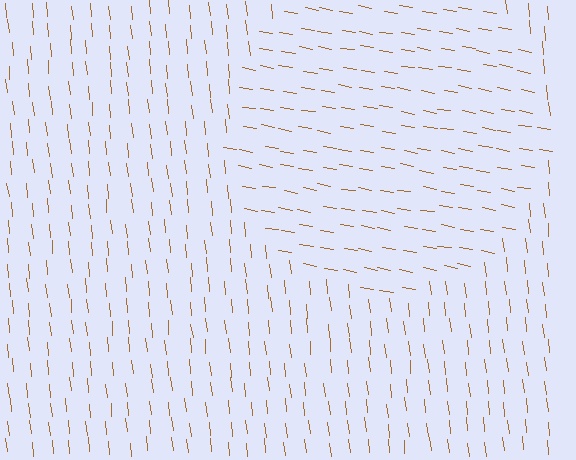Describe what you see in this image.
The image is filled with small brown line segments. A circle region in the image has lines oriented differently from the surrounding lines, creating a visible texture boundary.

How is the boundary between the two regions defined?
The boundary is defined purely by a change in line orientation (approximately 74 degrees difference). All lines are the same color and thickness.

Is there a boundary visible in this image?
Yes, there is a texture boundary formed by a change in line orientation.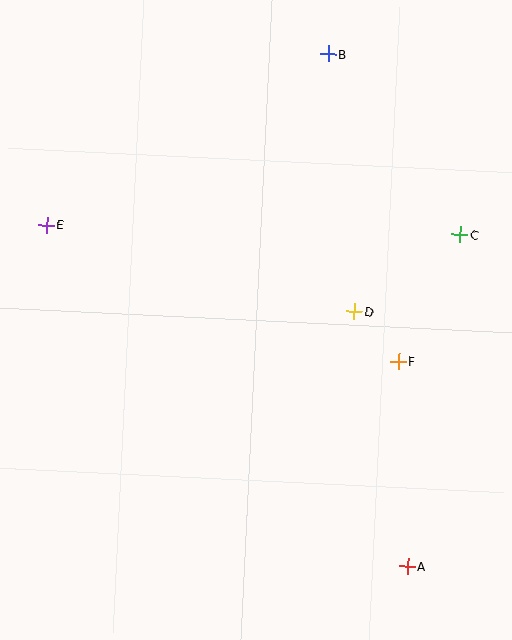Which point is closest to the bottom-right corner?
Point A is closest to the bottom-right corner.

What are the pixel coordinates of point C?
Point C is at (460, 235).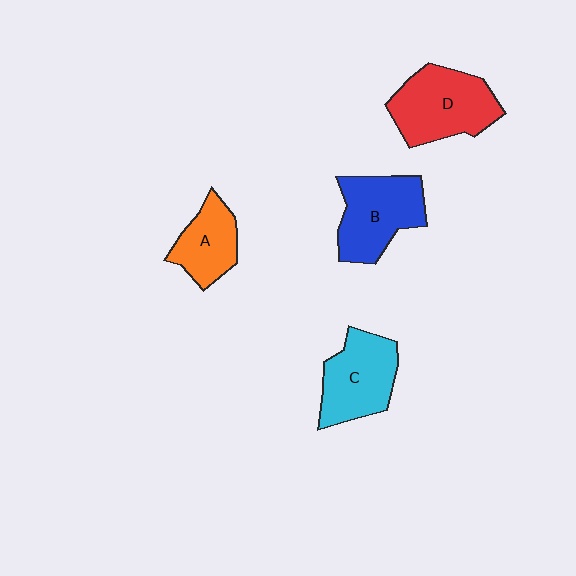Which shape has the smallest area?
Shape A (orange).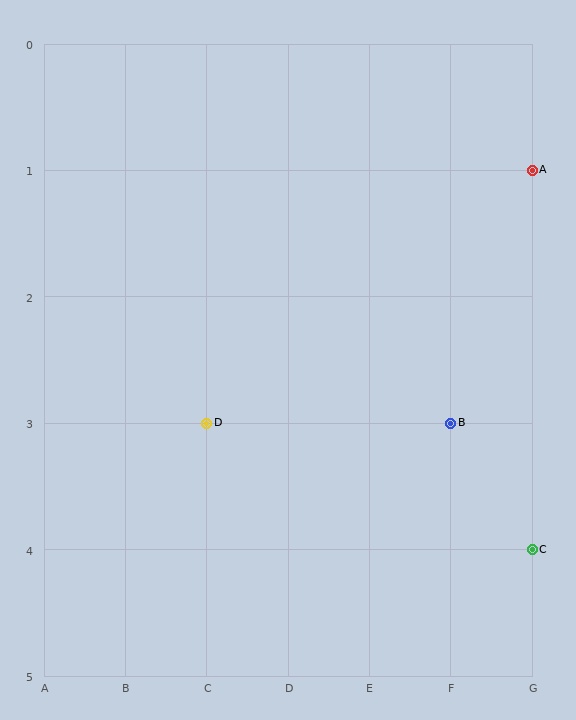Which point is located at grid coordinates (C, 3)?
Point D is at (C, 3).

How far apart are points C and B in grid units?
Points C and B are 1 column and 1 row apart (about 1.4 grid units diagonally).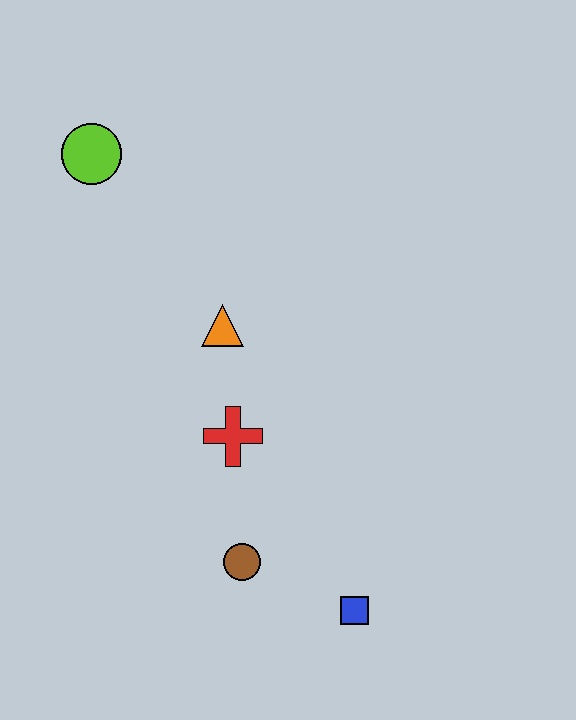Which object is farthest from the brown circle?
The lime circle is farthest from the brown circle.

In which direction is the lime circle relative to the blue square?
The lime circle is above the blue square.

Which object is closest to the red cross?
The orange triangle is closest to the red cross.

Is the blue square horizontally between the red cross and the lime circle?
No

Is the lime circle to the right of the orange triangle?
No